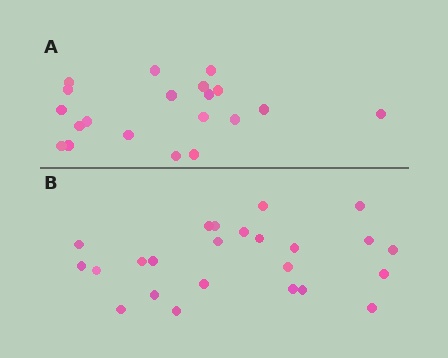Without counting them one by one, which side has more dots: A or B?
Region B (the bottom region) has more dots.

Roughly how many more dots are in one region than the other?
Region B has about 4 more dots than region A.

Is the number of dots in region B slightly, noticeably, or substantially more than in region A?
Region B has only slightly more — the two regions are fairly close. The ratio is roughly 1.2 to 1.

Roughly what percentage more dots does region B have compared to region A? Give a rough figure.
About 20% more.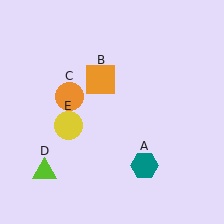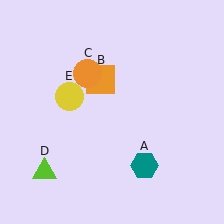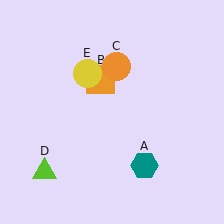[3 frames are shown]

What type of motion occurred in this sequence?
The orange circle (object C), yellow circle (object E) rotated clockwise around the center of the scene.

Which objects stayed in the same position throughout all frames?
Teal hexagon (object A) and orange square (object B) and lime triangle (object D) remained stationary.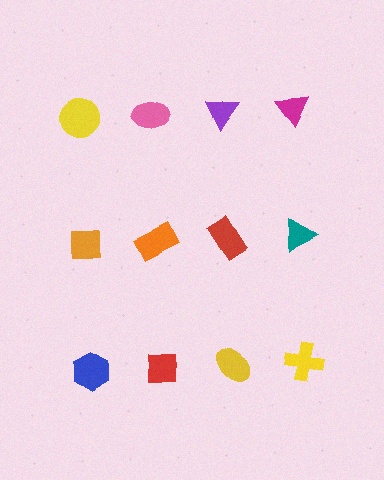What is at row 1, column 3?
A purple triangle.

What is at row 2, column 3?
A red rectangle.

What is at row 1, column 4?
A magenta triangle.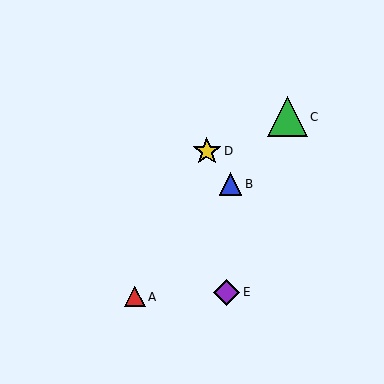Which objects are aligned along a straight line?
Objects A, B, C are aligned along a straight line.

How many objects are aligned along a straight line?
3 objects (A, B, C) are aligned along a straight line.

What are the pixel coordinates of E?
Object E is at (227, 292).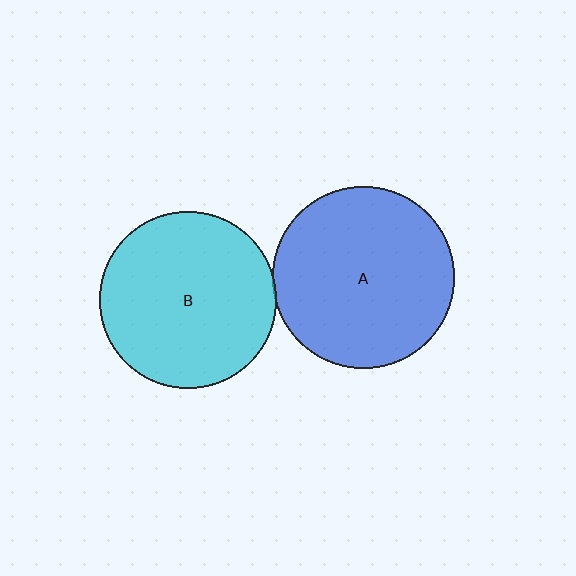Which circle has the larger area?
Circle A (blue).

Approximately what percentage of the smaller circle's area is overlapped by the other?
Approximately 5%.